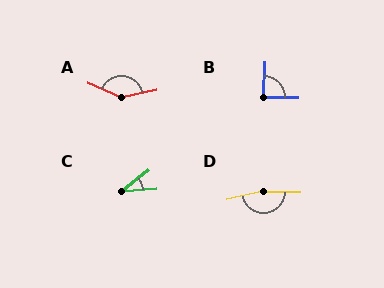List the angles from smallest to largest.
C (33°), B (88°), A (145°), D (166°).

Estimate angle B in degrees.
Approximately 88 degrees.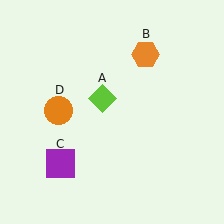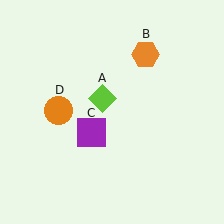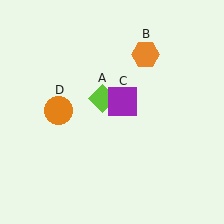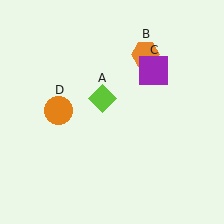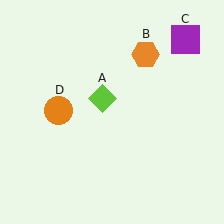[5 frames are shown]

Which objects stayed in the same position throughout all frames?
Lime diamond (object A) and orange hexagon (object B) and orange circle (object D) remained stationary.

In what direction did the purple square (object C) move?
The purple square (object C) moved up and to the right.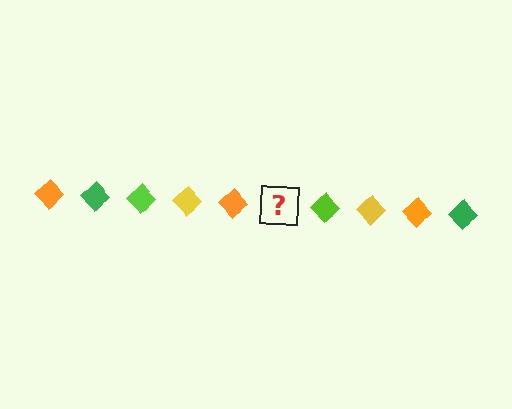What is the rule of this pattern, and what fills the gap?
The rule is that the pattern cycles through orange, green, lime, yellow diamonds. The gap should be filled with a green diamond.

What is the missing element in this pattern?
The missing element is a green diamond.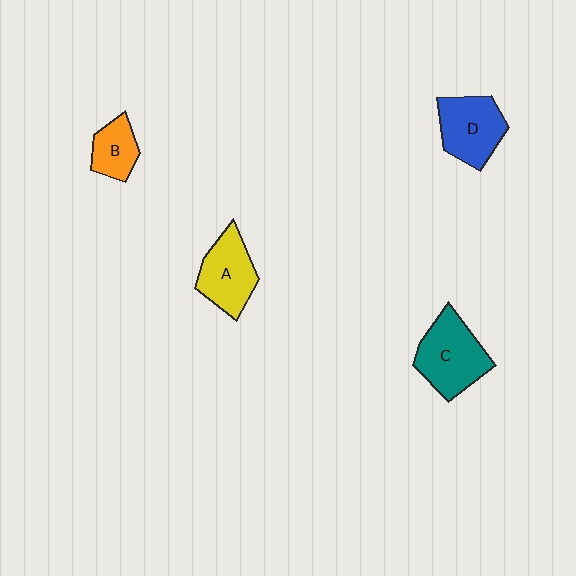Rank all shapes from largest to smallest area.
From largest to smallest: C (teal), D (blue), A (yellow), B (orange).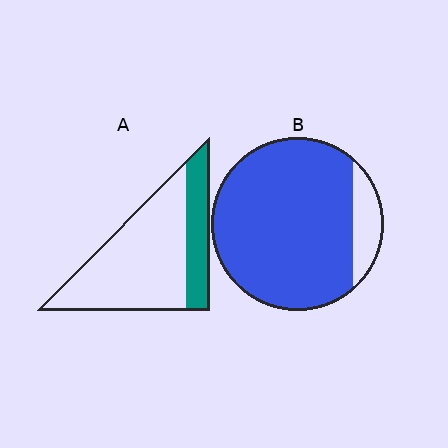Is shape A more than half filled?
No.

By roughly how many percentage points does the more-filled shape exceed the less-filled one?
By roughly 60 percentage points (B over A).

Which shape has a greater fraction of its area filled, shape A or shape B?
Shape B.